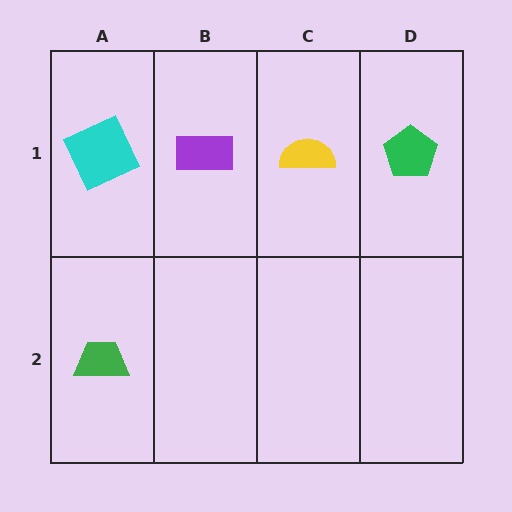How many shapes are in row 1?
4 shapes.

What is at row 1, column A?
A cyan square.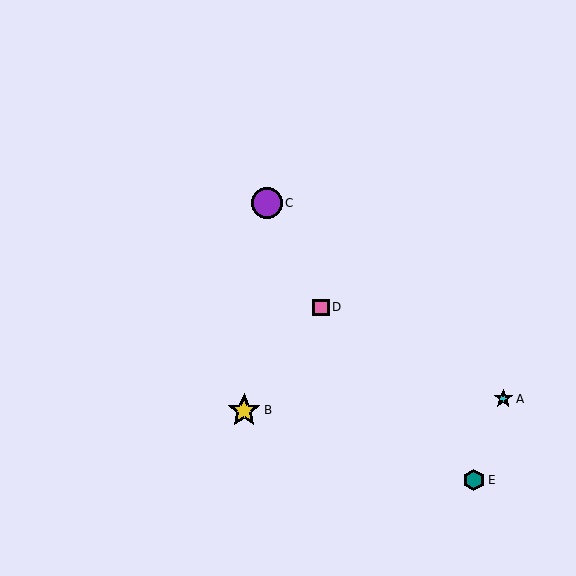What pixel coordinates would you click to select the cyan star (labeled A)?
Click at (503, 399) to select the cyan star A.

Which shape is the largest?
The yellow star (labeled B) is the largest.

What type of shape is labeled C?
Shape C is a purple circle.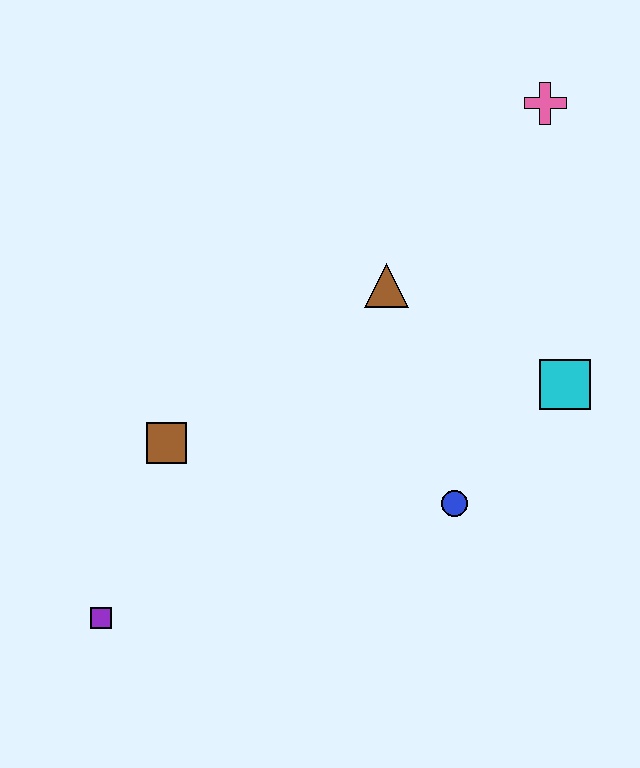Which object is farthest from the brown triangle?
The purple square is farthest from the brown triangle.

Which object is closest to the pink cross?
The brown triangle is closest to the pink cross.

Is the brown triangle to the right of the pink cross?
No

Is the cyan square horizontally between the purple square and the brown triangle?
No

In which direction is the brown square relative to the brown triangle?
The brown square is to the left of the brown triangle.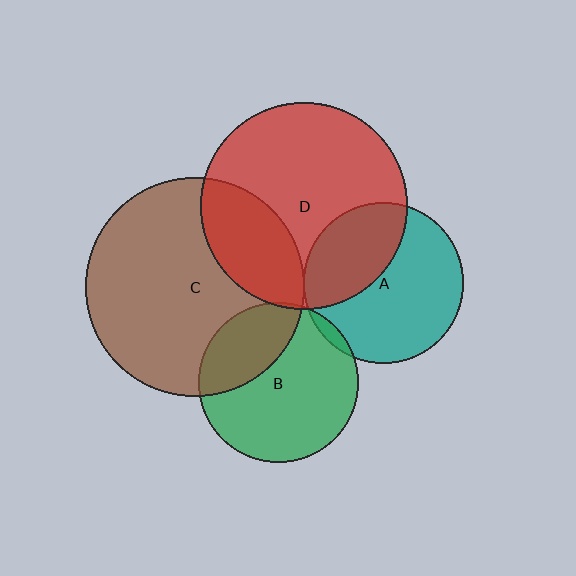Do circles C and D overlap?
Yes.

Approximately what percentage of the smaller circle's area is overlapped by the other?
Approximately 25%.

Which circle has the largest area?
Circle C (brown).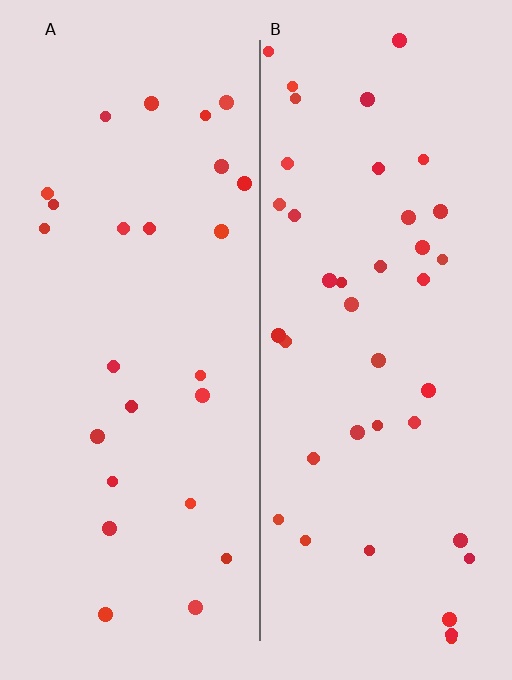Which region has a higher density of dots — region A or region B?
B (the right).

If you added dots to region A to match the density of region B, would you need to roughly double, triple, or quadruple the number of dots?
Approximately double.